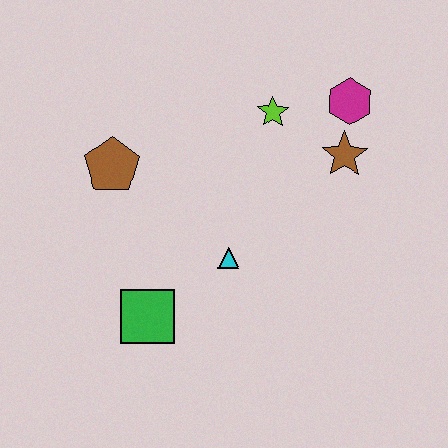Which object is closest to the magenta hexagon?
The brown star is closest to the magenta hexagon.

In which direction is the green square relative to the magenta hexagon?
The green square is below the magenta hexagon.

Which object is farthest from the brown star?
The green square is farthest from the brown star.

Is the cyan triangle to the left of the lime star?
Yes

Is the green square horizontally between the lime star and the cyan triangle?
No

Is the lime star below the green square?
No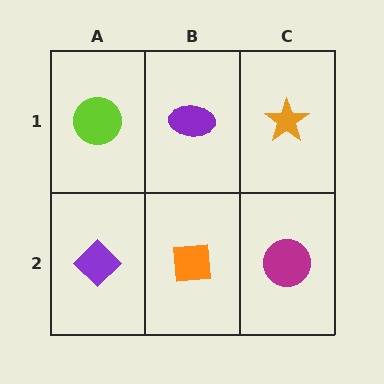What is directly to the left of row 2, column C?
An orange square.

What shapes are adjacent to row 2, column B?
A purple ellipse (row 1, column B), a purple diamond (row 2, column A), a magenta circle (row 2, column C).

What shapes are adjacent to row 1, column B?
An orange square (row 2, column B), a lime circle (row 1, column A), an orange star (row 1, column C).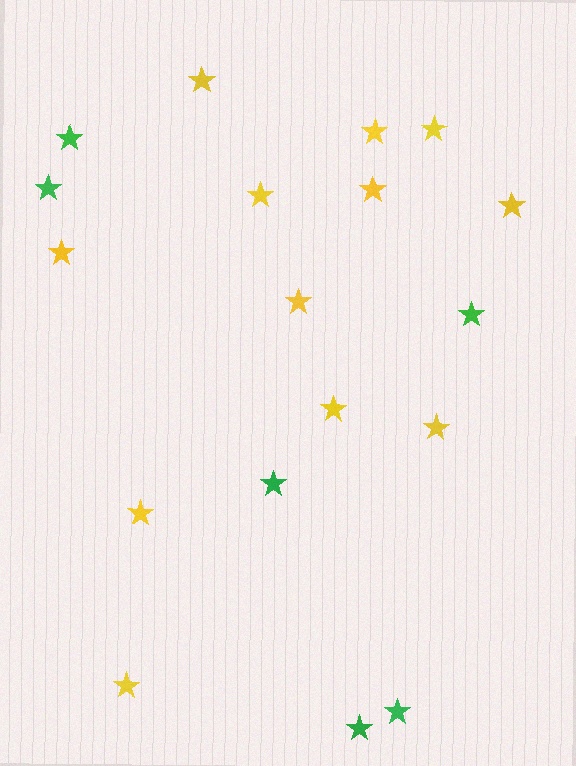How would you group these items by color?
There are 2 groups: one group of yellow stars (12) and one group of green stars (6).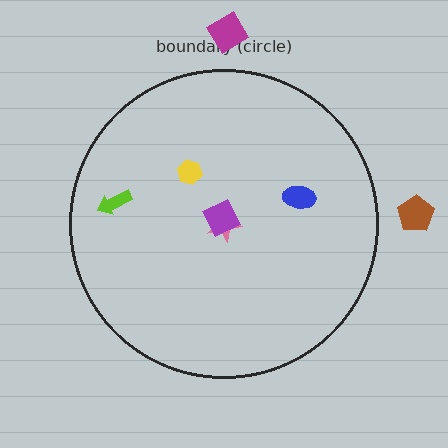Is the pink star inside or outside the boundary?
Inside.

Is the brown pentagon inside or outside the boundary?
Outside.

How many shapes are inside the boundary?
5 inside, 2 outside.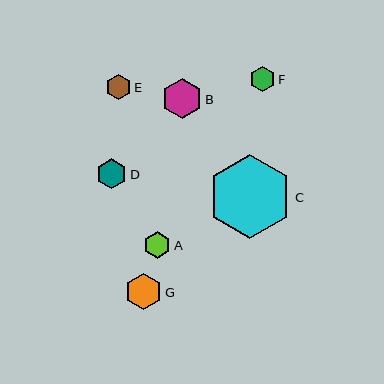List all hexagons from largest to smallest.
From largest to smallest: C, B, G, D, A, E, F.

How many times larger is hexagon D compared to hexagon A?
Hexagon D is approximately 1.1 times the size of hexagon A.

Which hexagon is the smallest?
Hexagon F is the smallest with a size of approximately 26 pixels.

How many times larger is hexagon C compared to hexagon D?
Hexagon C is approximately 2.8 times the size of hexagon D.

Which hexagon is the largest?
Hexagon C is the largest with a size of approximately 84 pixels.